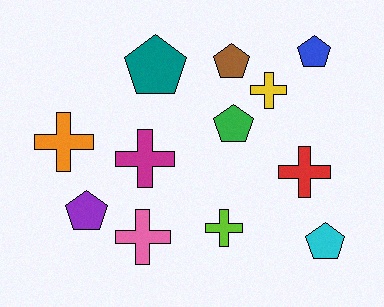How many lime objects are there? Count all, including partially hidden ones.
There is 1 lime object.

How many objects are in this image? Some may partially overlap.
There are 12 objects.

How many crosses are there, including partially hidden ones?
There are 6 crosses.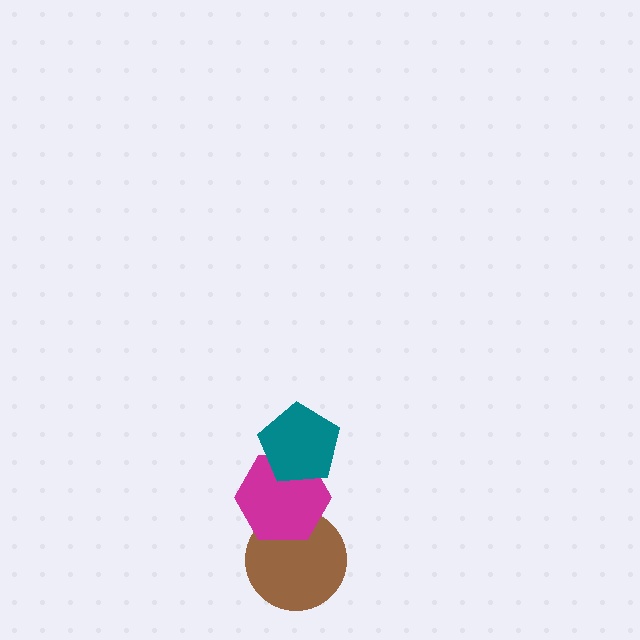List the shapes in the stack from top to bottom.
From top to bottom: the teal pentagon, the magenta hexagon, the brown circle.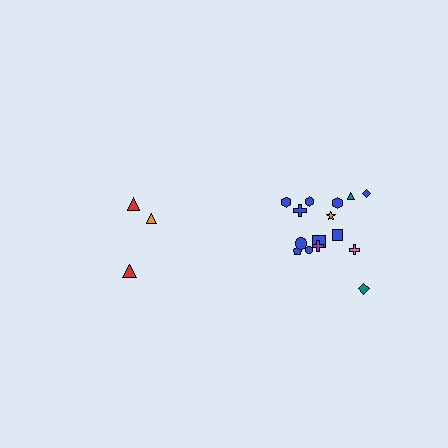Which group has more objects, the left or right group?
The right group.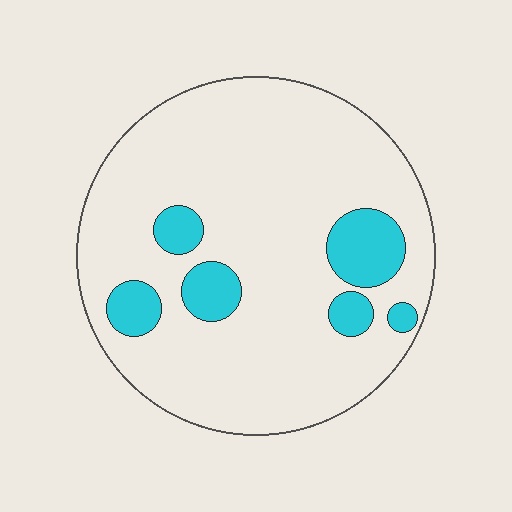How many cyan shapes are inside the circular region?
6.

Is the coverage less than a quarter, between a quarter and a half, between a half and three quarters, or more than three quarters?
Less than a quarter.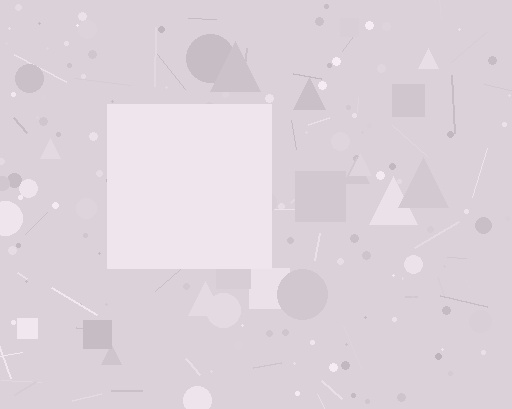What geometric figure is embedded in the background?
A square is embedded in the background.